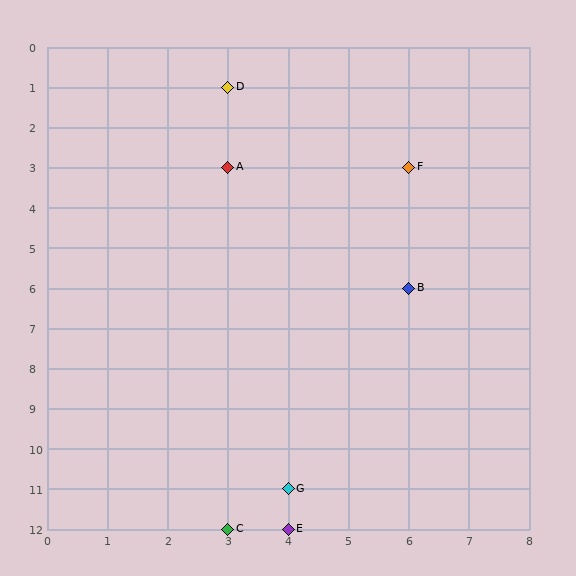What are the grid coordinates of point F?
Point F is at grid coordinates (6, 3).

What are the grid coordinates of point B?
Point B is at grid coordinates (6, 6).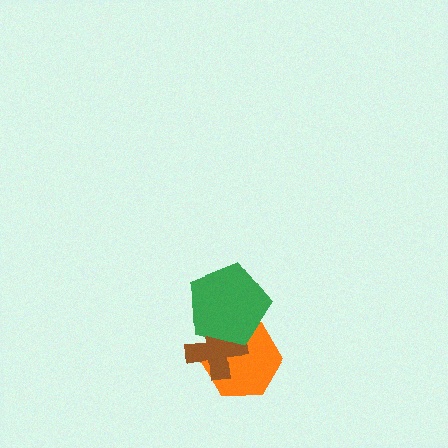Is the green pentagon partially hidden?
No, no other shape covers it.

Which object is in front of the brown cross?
The green pentagon is in front of the brown cross.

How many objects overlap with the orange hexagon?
2 objects overlap with the orange hexagon.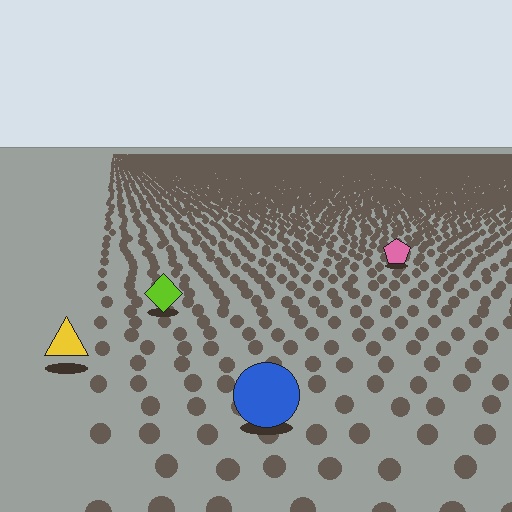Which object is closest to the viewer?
The blue circle is closest. The texture marks near it are larger and more spread out.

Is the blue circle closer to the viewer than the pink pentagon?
Yes. The blue circle is closer — you can tell from the texture gradient: the ground texture is coarser near it.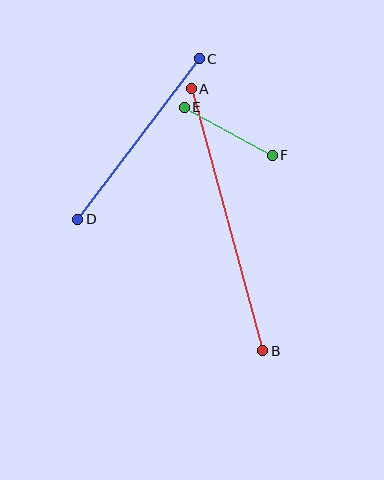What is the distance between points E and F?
The distance is approximately 100 pixels.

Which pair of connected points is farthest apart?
Points A and B are farthest apart.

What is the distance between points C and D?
The distance is approximately 201 pixels.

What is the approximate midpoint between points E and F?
The midpoint is at approximately (228, 131) pixels.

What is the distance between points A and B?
The distance is approximately 271 pixels.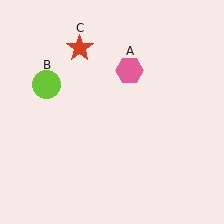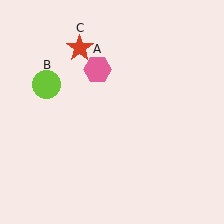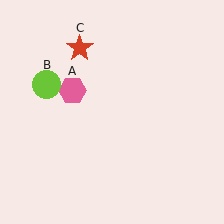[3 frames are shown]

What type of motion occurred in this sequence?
The pink hexagon (object A) rotated counterclockwise around the center of the scene.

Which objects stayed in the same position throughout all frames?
Lime circle (object B) and red star (object C) remained stationary.